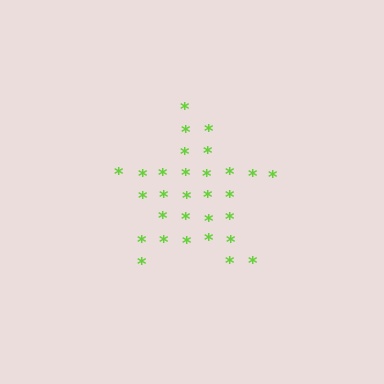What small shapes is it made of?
It is made of small asterisks.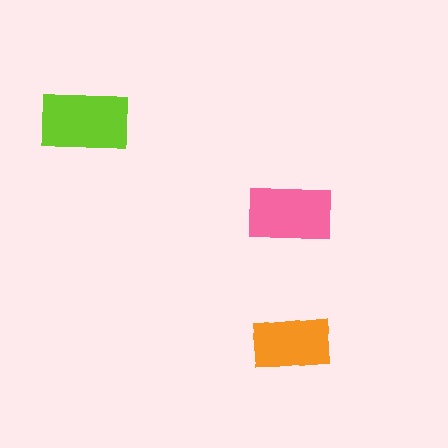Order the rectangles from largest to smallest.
the lime one, the pink one, the orange one.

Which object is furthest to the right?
The orange rectangle is rightmost.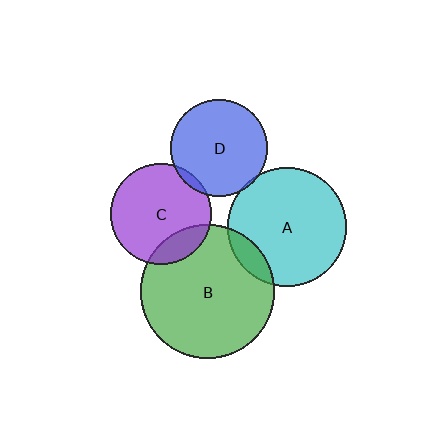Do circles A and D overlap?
Yes.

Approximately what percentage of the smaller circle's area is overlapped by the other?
Approximately 5%.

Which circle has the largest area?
Circle B (green).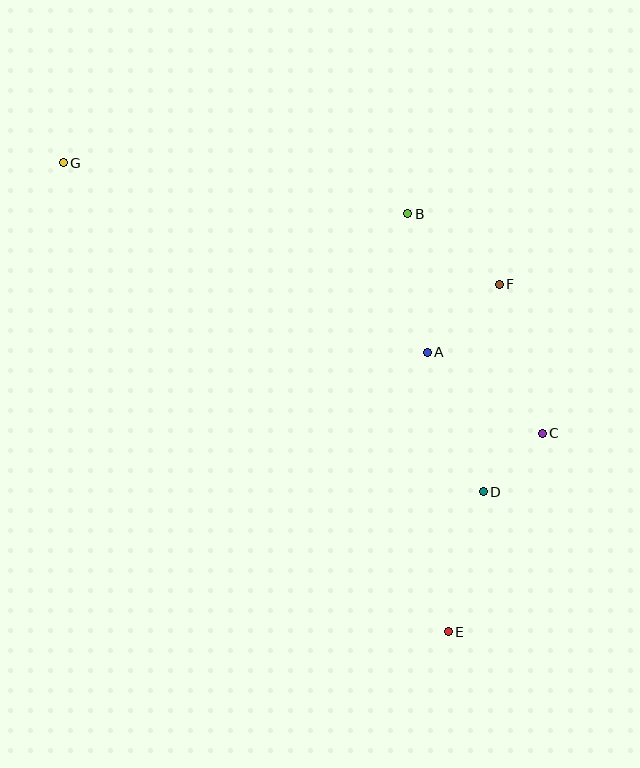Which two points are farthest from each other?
Points E and G are farthest from each other.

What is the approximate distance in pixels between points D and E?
The distance between D and E is approximately 145 pixels.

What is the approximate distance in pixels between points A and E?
The distance between A and E is approximately 281 pixels.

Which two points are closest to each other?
Points C and D are closest to each other.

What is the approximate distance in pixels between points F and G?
The distance between F and G is approximately 453 pixels.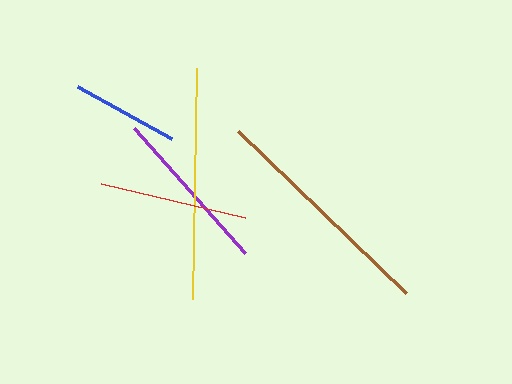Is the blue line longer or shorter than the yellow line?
The yellow line is longer than the blue line.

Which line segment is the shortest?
The blue line is the shortest at approximately 107 pixels.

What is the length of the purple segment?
The purple segment is approximately 167 pixels long.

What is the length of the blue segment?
The blue segment is approximately 107 pixels long.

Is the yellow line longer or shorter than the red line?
The yellow line is longer than the red line.